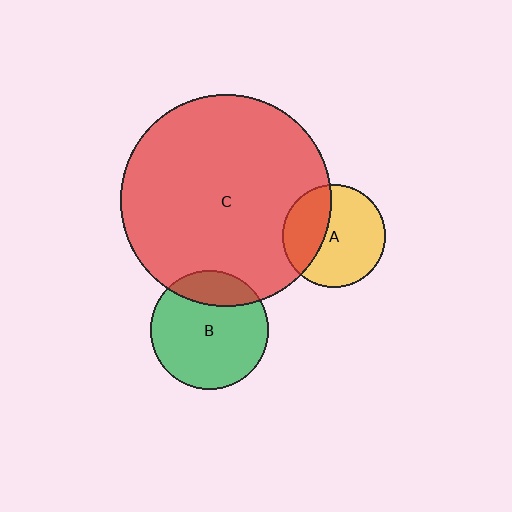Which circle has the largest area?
Circle C (red).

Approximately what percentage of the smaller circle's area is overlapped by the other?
Approximately 20%.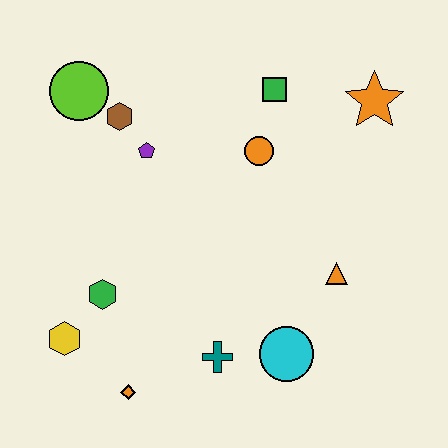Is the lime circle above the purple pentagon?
Yes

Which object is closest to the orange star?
The green square is closest to the orange star.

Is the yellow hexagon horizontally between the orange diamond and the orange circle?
No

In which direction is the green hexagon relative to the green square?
The green hexagon is below the green square.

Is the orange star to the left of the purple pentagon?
No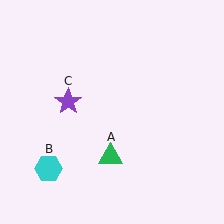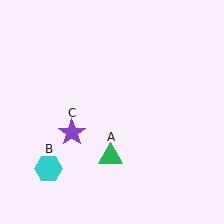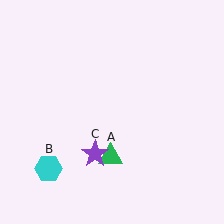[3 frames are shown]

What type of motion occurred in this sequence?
The purple star (object C) rotated counterclockwise around the center of the scene.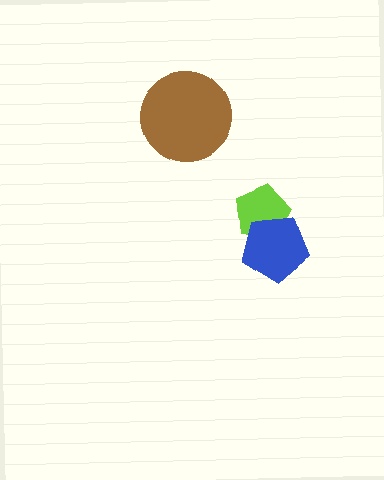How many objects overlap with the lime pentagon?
1 object overlaps with the lime pentagon.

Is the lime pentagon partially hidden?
Yes, it is partially covered by another shape.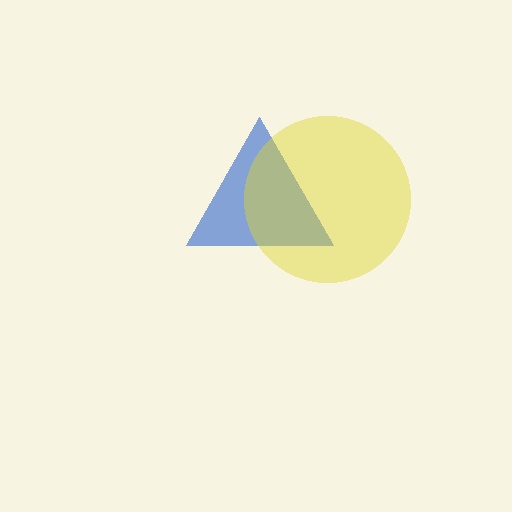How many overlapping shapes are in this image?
There are 2 overlapping shapes in the image.